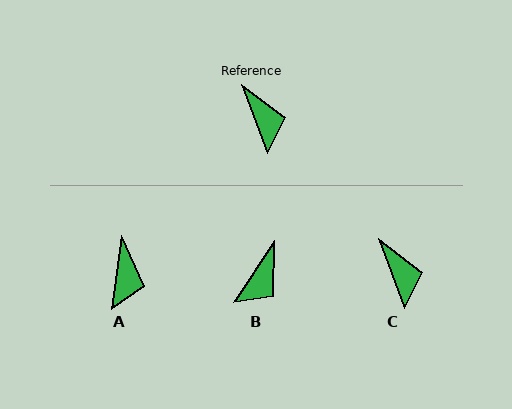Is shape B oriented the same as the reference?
No, it is off by about 55 degrees.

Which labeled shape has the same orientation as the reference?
C.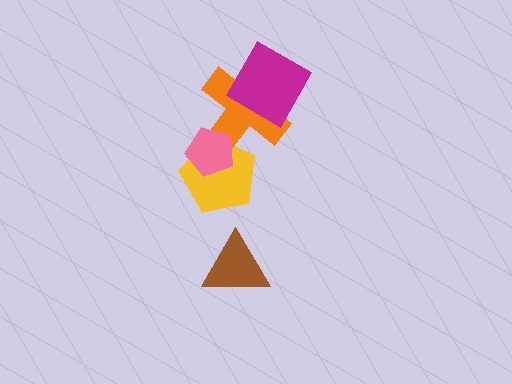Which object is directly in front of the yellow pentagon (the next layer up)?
The orange cross is directly in front of the yellow pentagon.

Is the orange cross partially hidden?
Yes, it is partially covered by another shape.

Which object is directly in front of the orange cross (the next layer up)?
The magenta diamond is directly in front of the orange cross.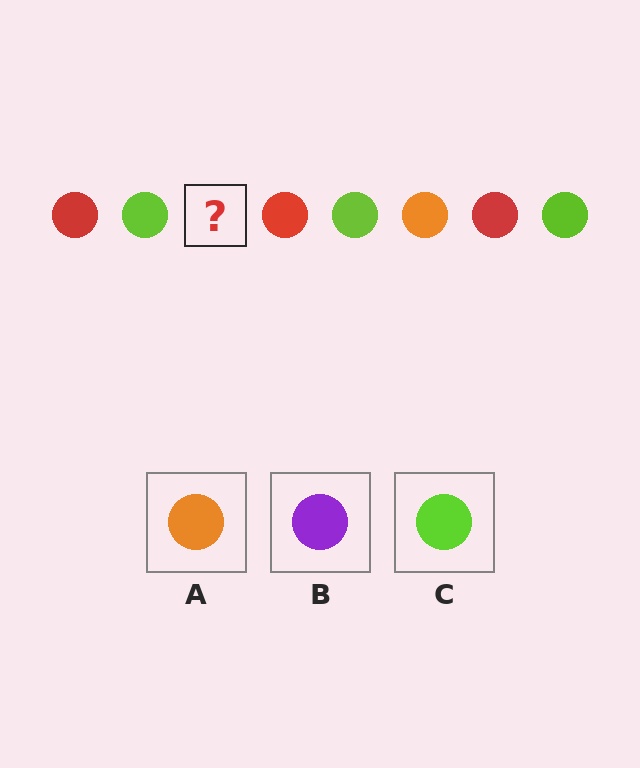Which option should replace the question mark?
Option A.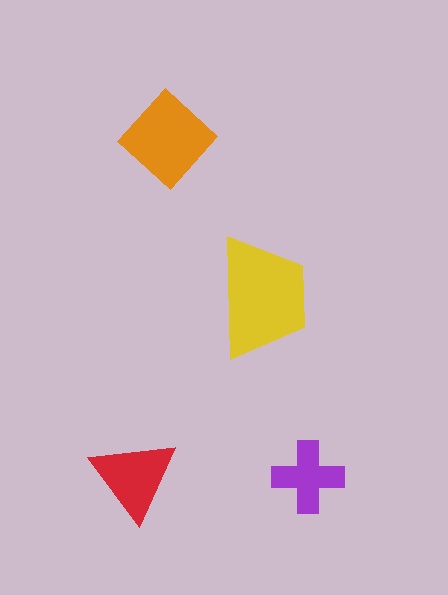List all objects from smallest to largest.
The purple cross, the red triangle, the orange diamond, the yellow trapezoid.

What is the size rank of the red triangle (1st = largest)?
3rd.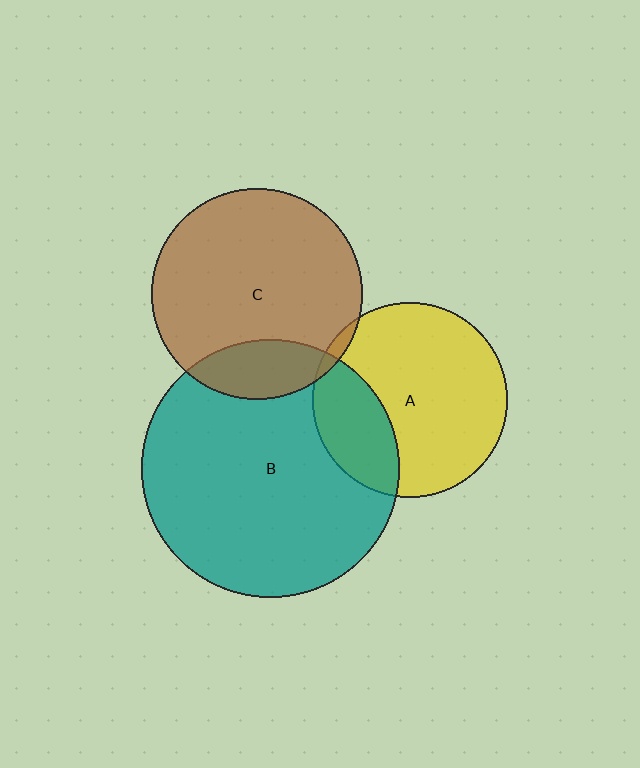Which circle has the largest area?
Circle B (teal).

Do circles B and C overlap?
Yes.